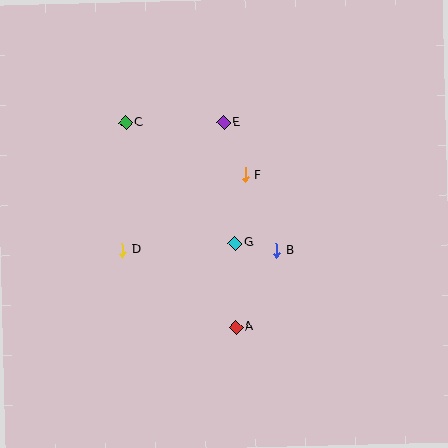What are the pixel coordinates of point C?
Point C is at (126, 122).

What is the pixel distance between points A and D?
The distance between A and D is 137 pixels.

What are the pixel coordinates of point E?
Point E is at (224, 122).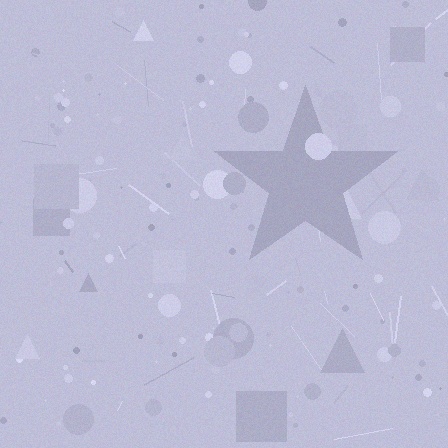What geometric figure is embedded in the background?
A star is embedded in the background.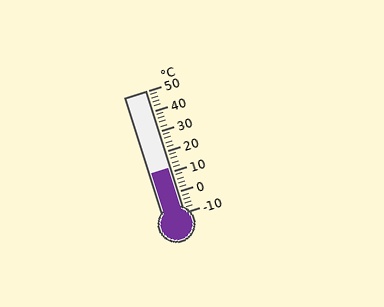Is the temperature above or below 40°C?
The temperature is below 40°C.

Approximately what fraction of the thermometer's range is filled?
The thermometer is filled to approximately 35% of its range.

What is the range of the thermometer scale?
The thermometer scale ranges from -10°C to 50°C.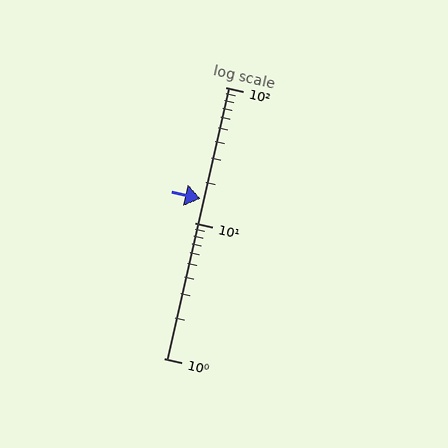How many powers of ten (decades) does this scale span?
The scale spans 2 decades, from 1 to 100.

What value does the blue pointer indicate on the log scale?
The pointer indicates approximately 15.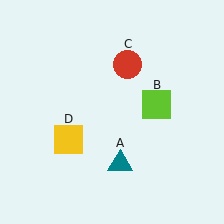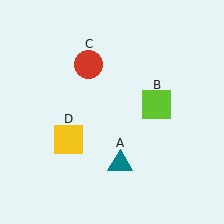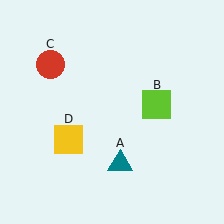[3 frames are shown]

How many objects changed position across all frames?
1 object changed position: red circle (object C).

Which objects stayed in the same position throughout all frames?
Teal triangle (object A) and lime square (object B) and yellow square (object D) remained stationary.